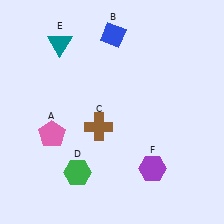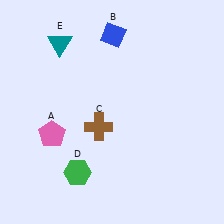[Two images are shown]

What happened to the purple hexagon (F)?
The purple hexagon (F) was removed in Image 2. It was in the bottom-right area of Image 1.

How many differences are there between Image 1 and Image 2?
There is 1 difference between the two images.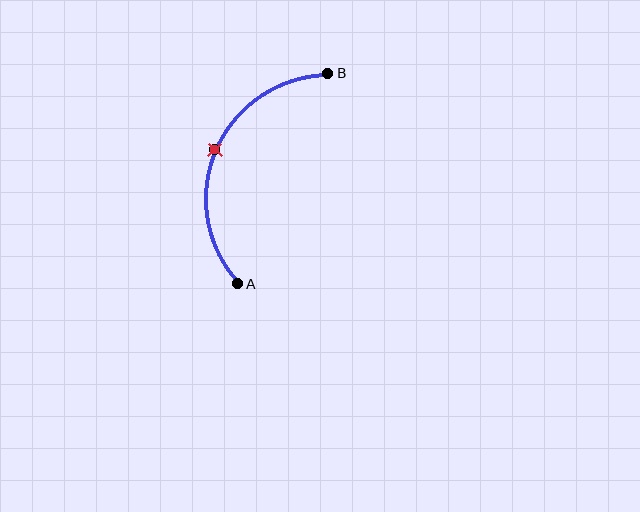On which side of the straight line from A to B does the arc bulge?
The arc bulges to the left of the straight line connecting A and B.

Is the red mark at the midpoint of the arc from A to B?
Yes. The red mark lies on the arc at equal arc-length from both A and B — it is the arc midpoint.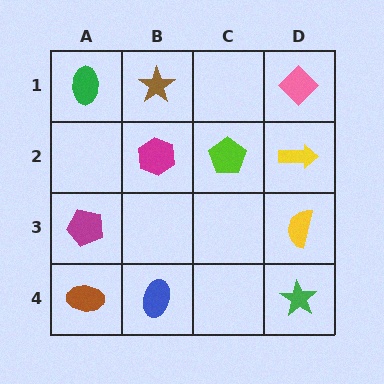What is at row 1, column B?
A brown star.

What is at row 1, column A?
A green ellipse.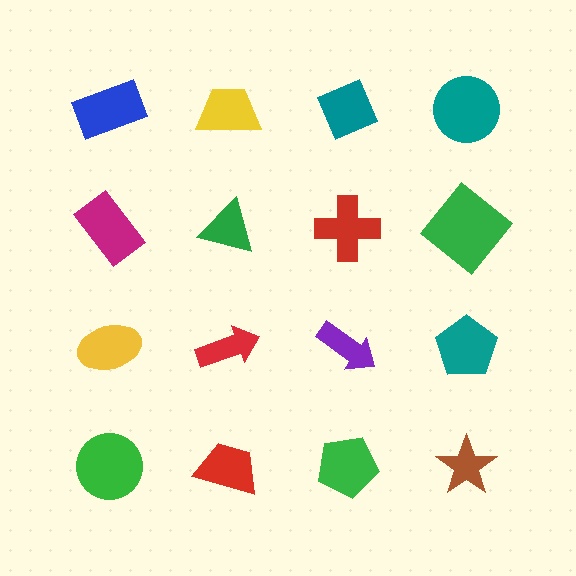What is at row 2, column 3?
A red cross.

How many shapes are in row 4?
4 shapes.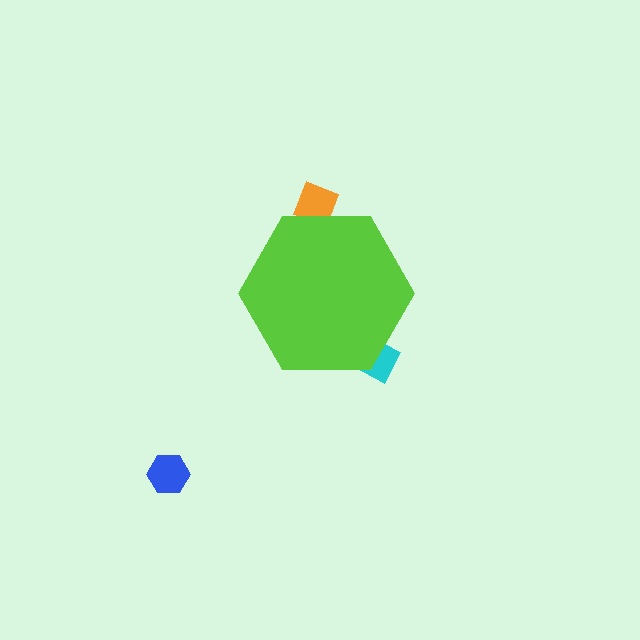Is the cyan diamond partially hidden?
Yes, the cyan diamond is partially hidden behind the lime hexagon.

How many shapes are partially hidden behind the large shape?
2 shapes are partially hidden.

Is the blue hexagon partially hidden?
No, the blue hexagon is fully visible.